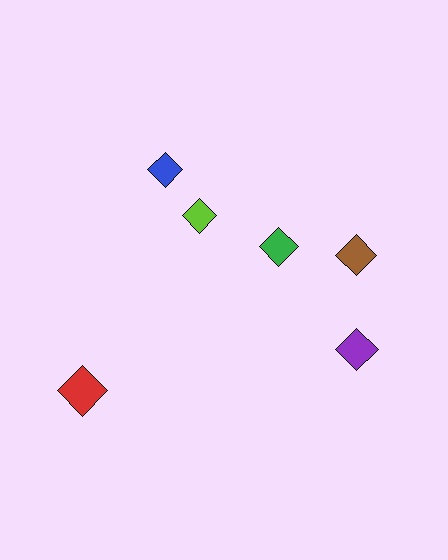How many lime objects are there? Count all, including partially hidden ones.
There is 1 lime object.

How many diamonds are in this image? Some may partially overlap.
There are 6 diamonds.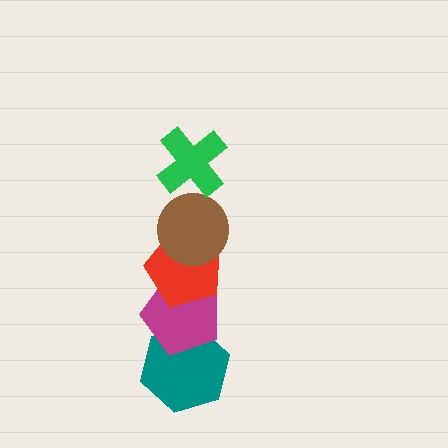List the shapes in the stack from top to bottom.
From top to bottom: the green cross, the brown circle, the red pentagon, the magenta pentagon, the teal hexagon.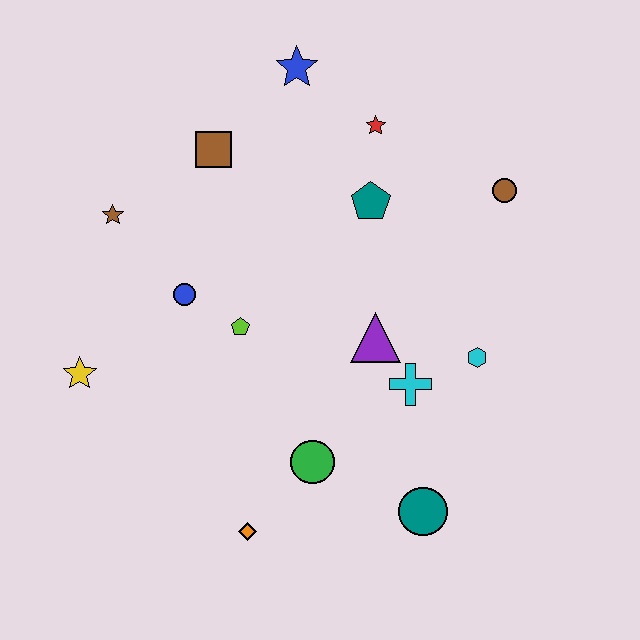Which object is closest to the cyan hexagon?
The cyan cross is closest to the cyan hexagon.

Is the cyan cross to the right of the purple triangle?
Yes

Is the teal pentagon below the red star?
Yes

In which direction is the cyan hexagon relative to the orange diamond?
The cyan hexagon is to the right of the orange diamond.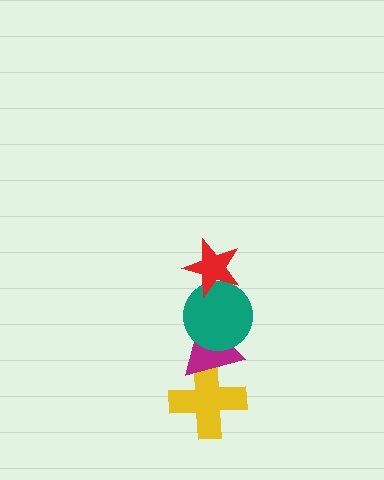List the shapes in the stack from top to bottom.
From top to bottom: the red star, the teal circle, the magenta triangle, the yellow cross.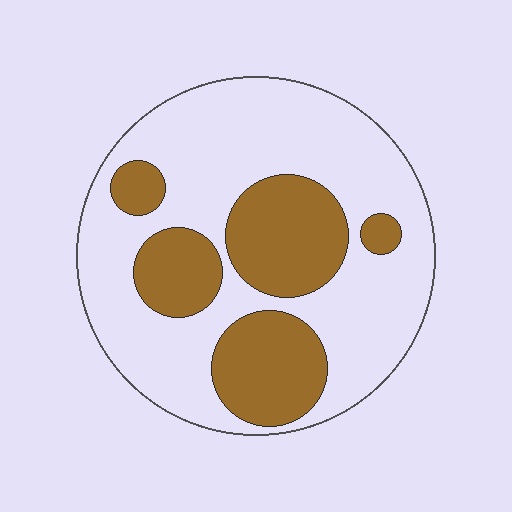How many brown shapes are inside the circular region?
5.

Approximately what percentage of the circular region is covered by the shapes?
Approximately 30%.